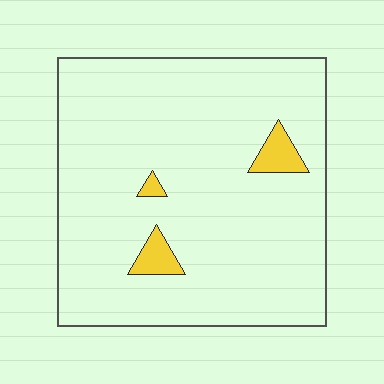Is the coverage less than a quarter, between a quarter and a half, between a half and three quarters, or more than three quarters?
Less than a quarter.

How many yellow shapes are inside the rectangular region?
3.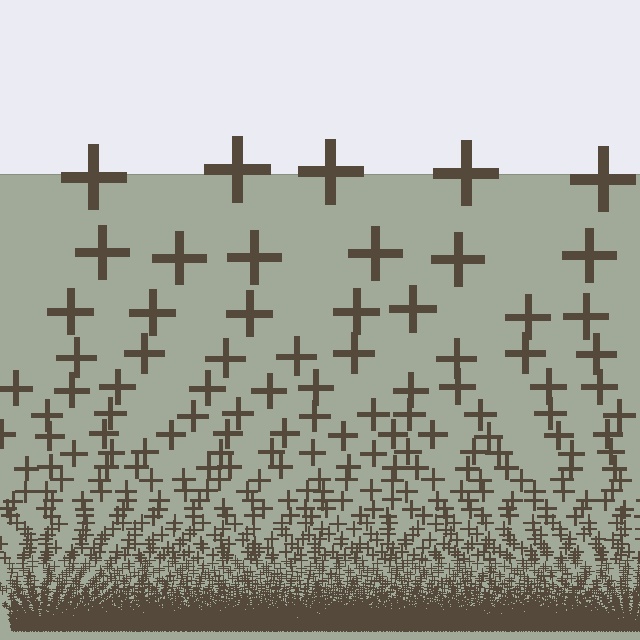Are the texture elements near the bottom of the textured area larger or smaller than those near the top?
Smaller. The gradient is inverted — elements near the bottom are smaller and denser.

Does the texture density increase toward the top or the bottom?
Density increases toward the bottom.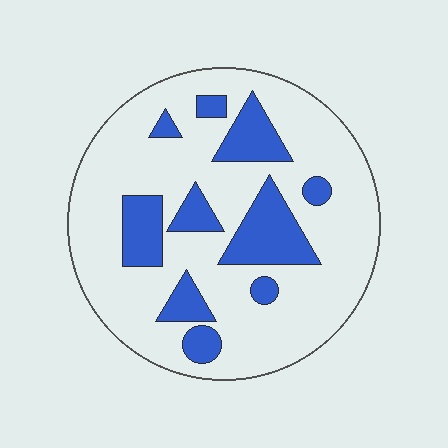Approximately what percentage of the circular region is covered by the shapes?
Approximately 25%.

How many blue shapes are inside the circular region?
10.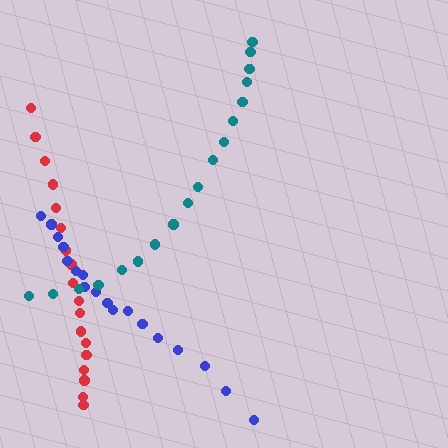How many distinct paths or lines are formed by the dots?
There are 3 distinct paths.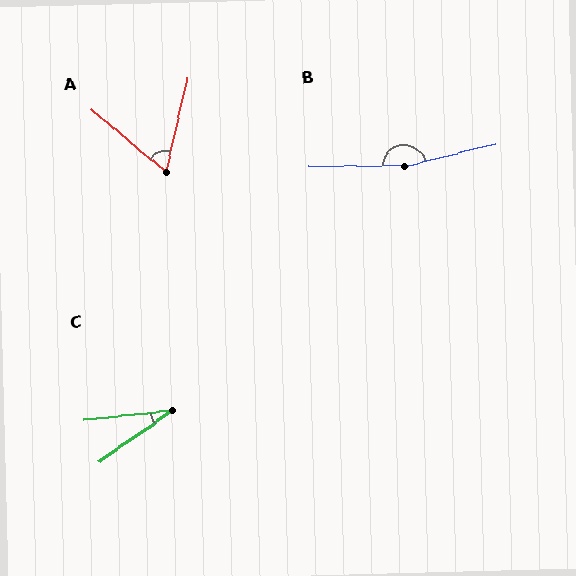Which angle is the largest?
B, at approximately 166 degrees.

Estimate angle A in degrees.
Approximately 63 degrees.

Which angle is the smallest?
C, at approximately 29 degrees.